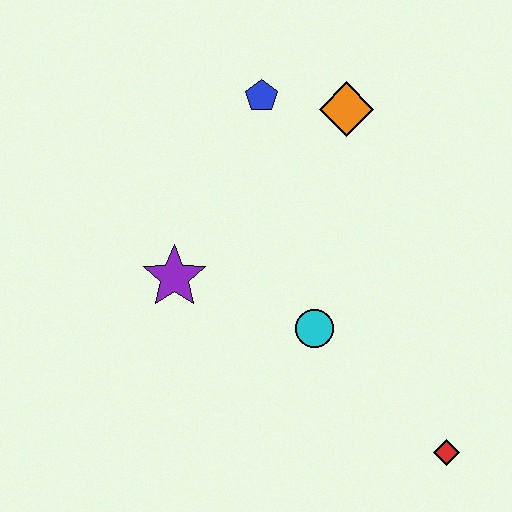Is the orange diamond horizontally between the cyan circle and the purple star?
No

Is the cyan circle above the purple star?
No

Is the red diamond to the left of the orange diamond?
No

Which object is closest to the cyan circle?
The purple star is closest to the cyan circle.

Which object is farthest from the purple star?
The red diamond is farthest from the purple star.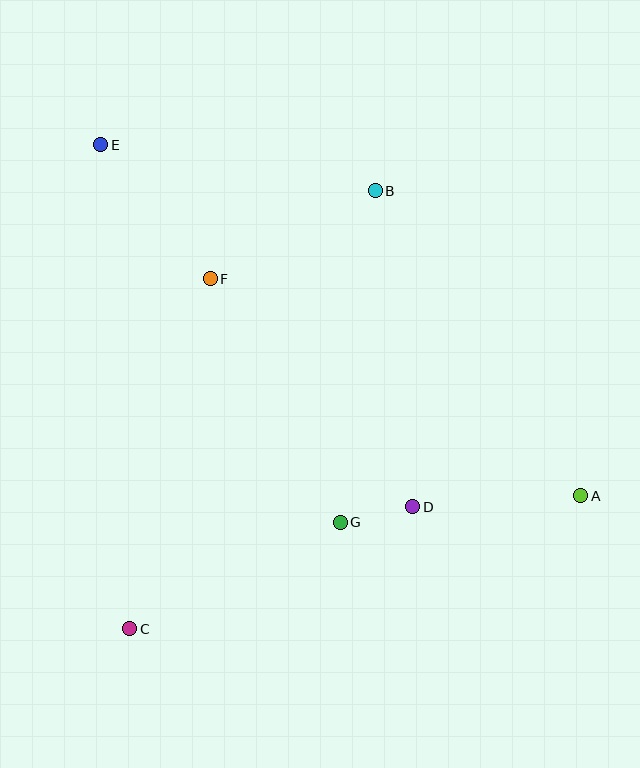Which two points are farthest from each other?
Points A and E are farthest from each other.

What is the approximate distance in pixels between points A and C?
The distance between A and C is approximately 470 pixels.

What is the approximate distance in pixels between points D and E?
The distance between D and E is approximately 478 pixels.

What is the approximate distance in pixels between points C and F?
The distance between C and F is approximately 359 pixels.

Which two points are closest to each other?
Points D and G are closest to each other.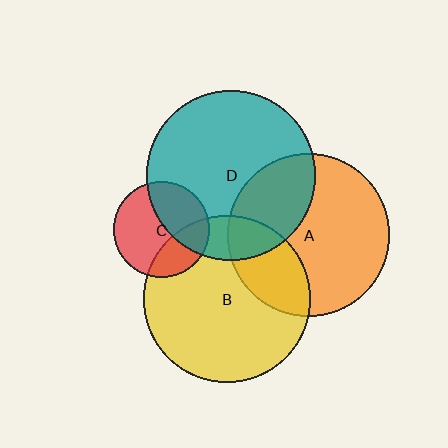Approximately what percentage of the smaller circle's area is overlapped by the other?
Approximately 40%.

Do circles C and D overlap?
Yes.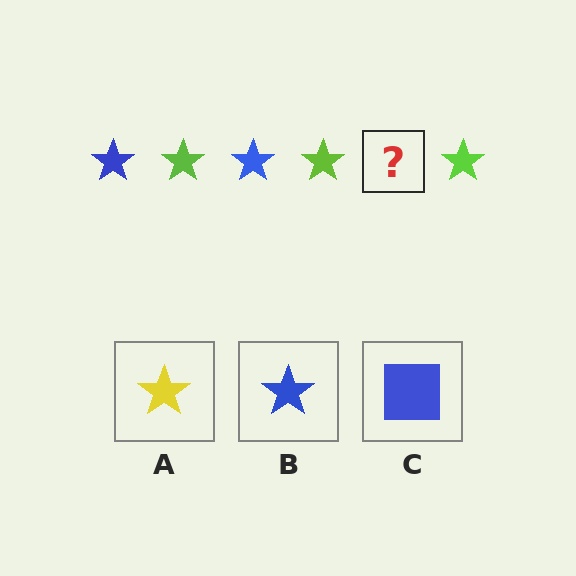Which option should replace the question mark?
Option B.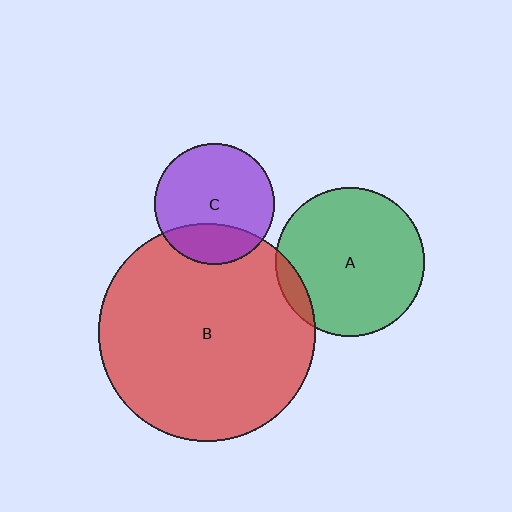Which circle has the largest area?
Circle B (red).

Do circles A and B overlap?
Yes.